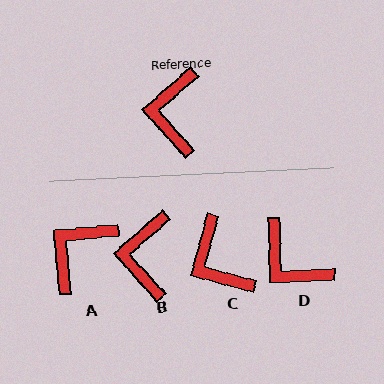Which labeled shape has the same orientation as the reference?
B.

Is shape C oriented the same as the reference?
No, it is off by about 33 degrees.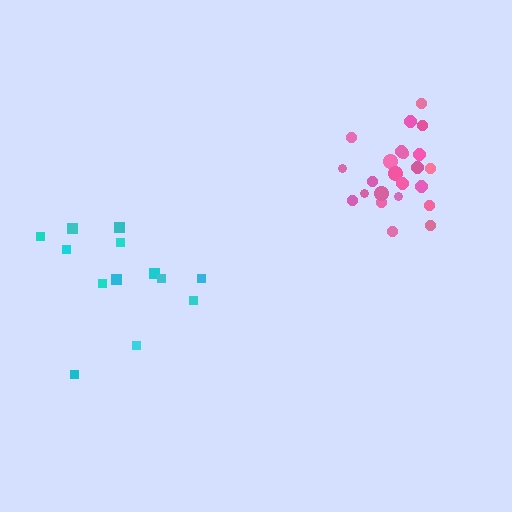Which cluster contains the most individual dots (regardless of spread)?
Pink (23).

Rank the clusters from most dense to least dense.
pink, cyan.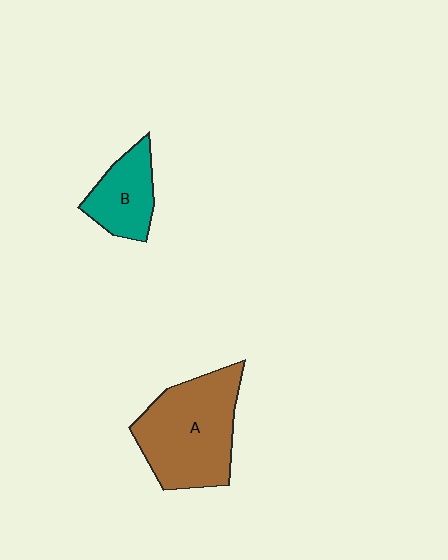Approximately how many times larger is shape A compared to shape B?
Approximately 2.0 times.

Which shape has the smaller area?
Shape B (teal).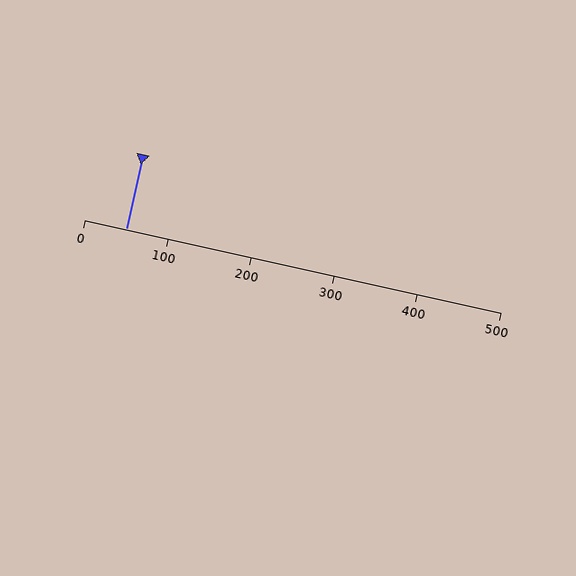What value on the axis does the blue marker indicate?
The marker indicates approximately 50.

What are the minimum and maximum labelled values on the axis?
The axis runs from 0 to 500.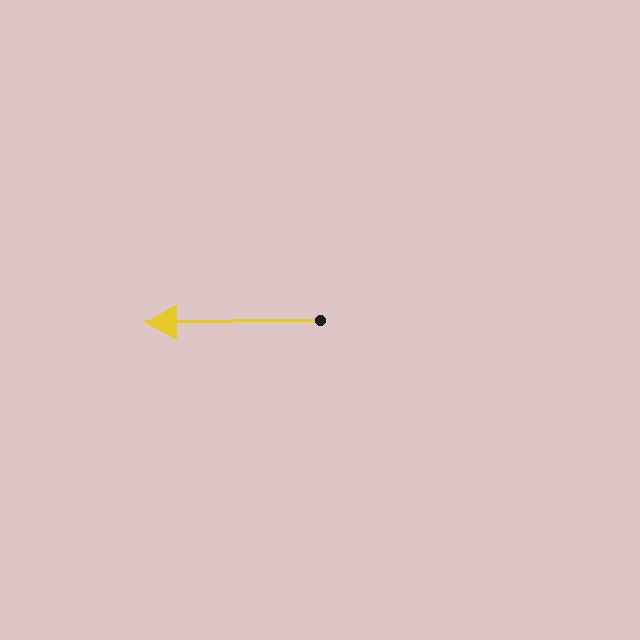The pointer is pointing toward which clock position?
Roughly 9 o'clock.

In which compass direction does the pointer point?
West.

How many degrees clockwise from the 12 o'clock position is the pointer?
Approximately 269 degrees.